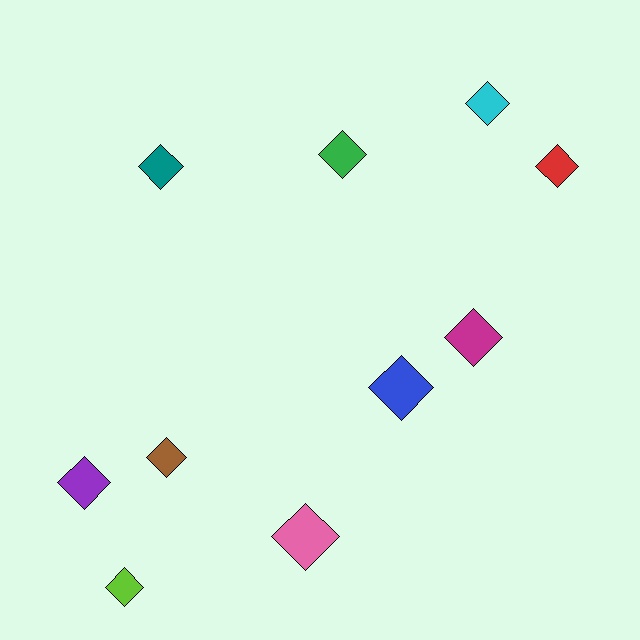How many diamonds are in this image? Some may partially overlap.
There are 10 diamonds.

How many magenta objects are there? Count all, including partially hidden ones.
There is 1 magenta object.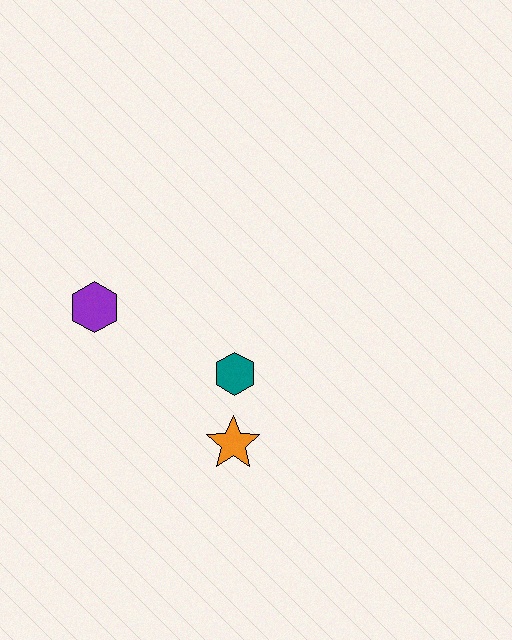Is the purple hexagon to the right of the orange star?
No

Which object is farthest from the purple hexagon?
The orange star is farthest from the purple hexagon.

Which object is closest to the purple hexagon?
The teal hexagon is closest to the purple hexagon.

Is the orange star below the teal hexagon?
Yes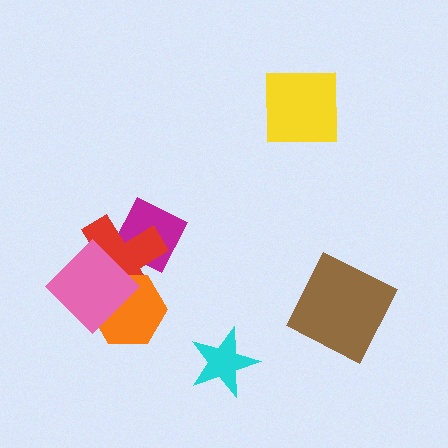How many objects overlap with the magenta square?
1 object overlaps with the magenta square.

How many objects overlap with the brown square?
0 objects overlap with the brown square.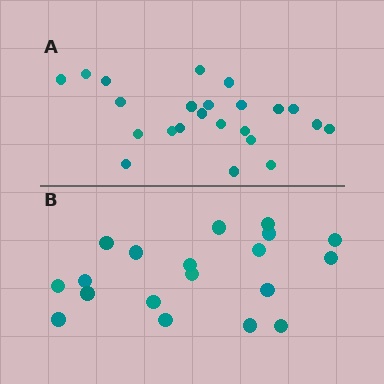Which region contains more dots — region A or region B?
Region A (the top region) has more dots.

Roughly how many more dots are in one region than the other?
Region A has about 4 more dots than region B.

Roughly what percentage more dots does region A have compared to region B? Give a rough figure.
About 20% more.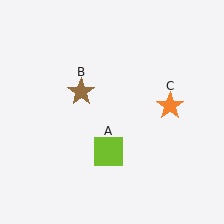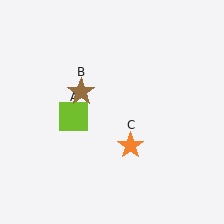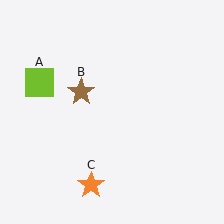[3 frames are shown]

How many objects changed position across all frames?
2 objects changed position: lime square (object A), orange star (object C).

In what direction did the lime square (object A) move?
The lime square (object A) moved up and to the left.